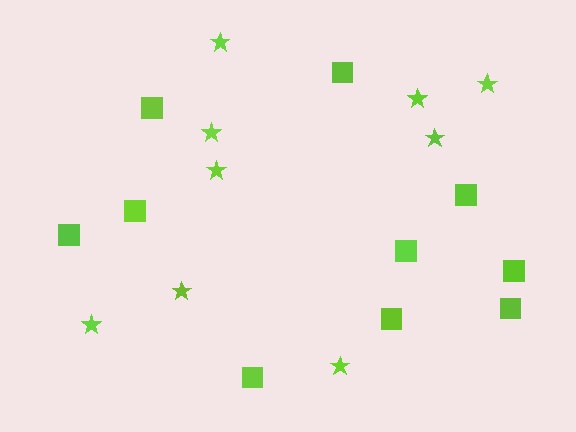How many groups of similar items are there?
There are 2 groups: one group of stars (9) and one group of squares (10).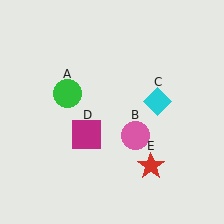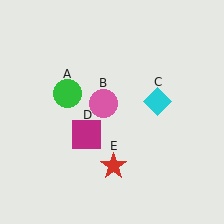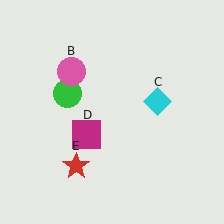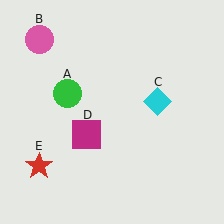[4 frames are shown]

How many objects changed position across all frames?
2 objects changed position: pink circle (object B), red star (object E).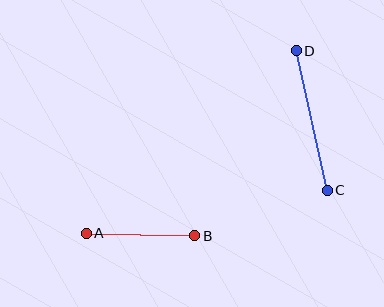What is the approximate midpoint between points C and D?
The midpoint is at approximately (312, 121) pixels.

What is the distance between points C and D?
The distance is approximately 143 pixels.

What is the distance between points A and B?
The distance is approximately 109 pixels.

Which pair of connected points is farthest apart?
Points C and D are farthest apart.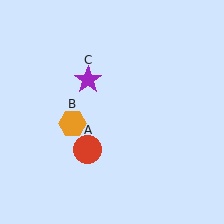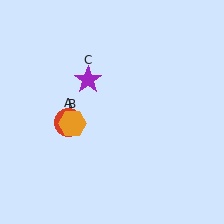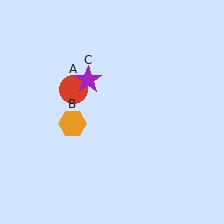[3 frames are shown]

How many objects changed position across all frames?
1 object changed position: red circle (object A).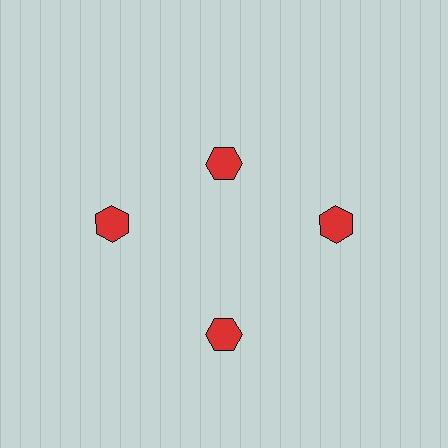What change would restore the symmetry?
The symmetry would be restored by moving it outward, back onto the ring so that all 4 hexagons sit at equal angles and equal distance from the center.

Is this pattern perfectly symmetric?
No. The 4 red hexagons are arranged in a ring, but one element near the 12 o'clock position is pulled inward toward the center, breaking the 4-fold rotational symmetry.